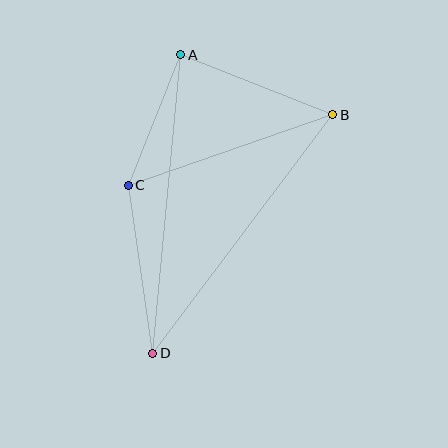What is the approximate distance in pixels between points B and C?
The distance between B and C is approximately 217 pixels.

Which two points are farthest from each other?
Points A and D are farthest from each other.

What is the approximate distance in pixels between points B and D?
The distance between B and D is approximately 299 pixels.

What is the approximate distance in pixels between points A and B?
The distance between A and B is approximately 164 pixels.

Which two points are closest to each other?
Points A and C are closest to each other.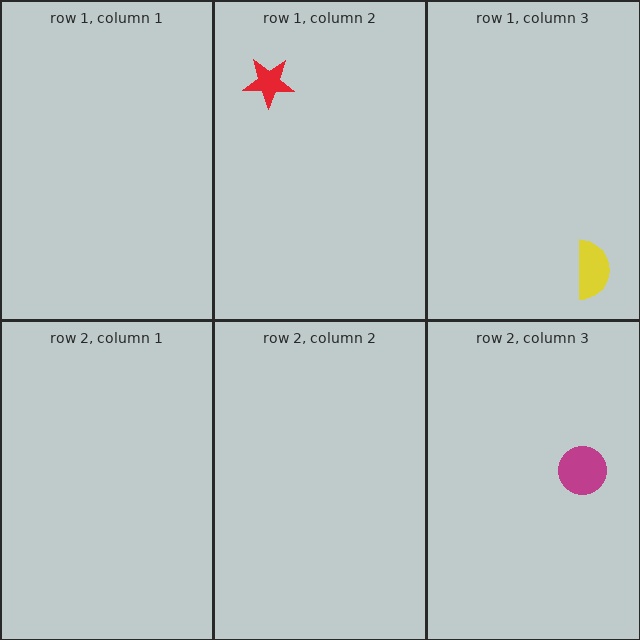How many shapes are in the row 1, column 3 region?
1.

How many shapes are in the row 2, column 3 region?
1.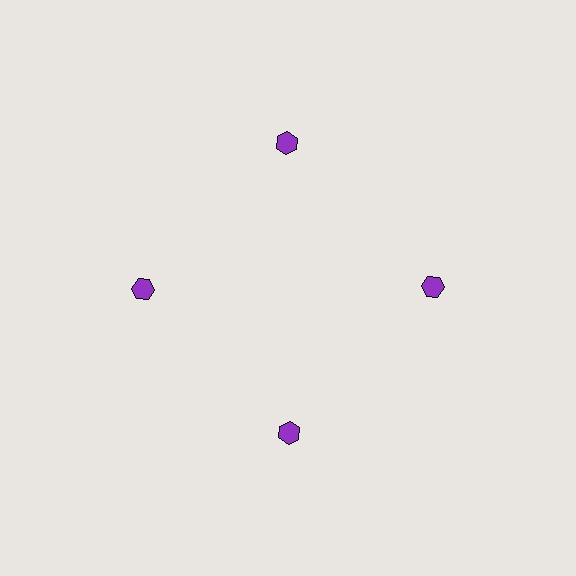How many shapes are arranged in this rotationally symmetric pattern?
There are 4 shapes, arranged in 4 groups of 1.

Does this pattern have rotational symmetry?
Yes, this pattern has 4-fold rotational symmetry. It looks the same after rotating 90 degrees around the center.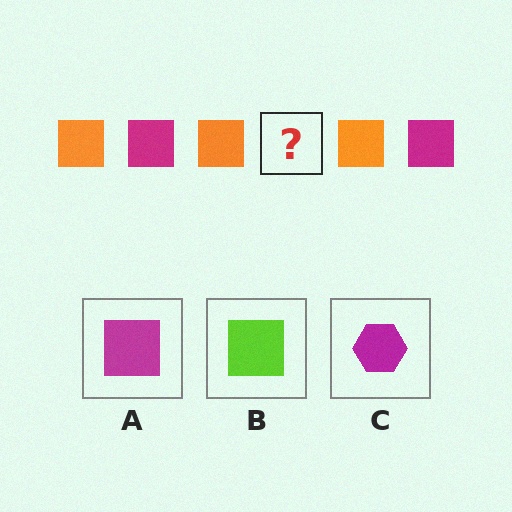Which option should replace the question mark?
Option A.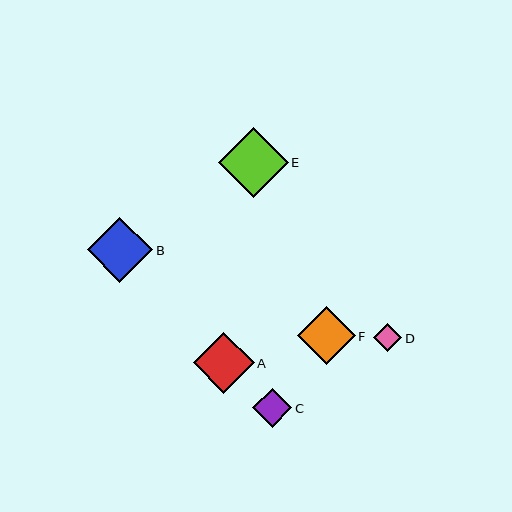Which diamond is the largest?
Diamond E is the largest with a size of approximately 69 pixels.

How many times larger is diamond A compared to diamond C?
Diamond A is approximately 1.6 times the size of diamond C.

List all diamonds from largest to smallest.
From largest to smallest: E, B, A, F, C, D.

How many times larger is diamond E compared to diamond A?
Diamond E is approximately 1.1 times the size of diamond A.